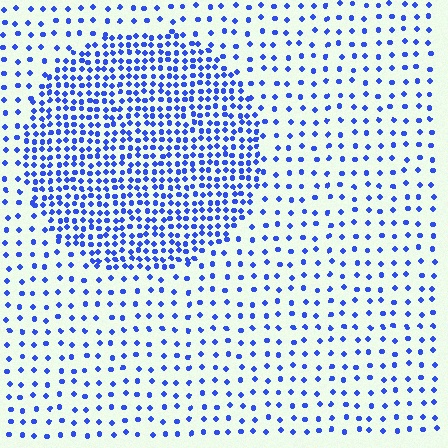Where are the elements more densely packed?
The elements are more densely packed inside the circle boundary.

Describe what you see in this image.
The image contains small blue elements arranged at two different densities. A circle-shaped region is visible where the elements are more densely packed than the surrounding area.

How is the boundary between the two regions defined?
The boundary is defined by a change in element density (approximately 2.6x ratio). All elements are the same color, size, and shape.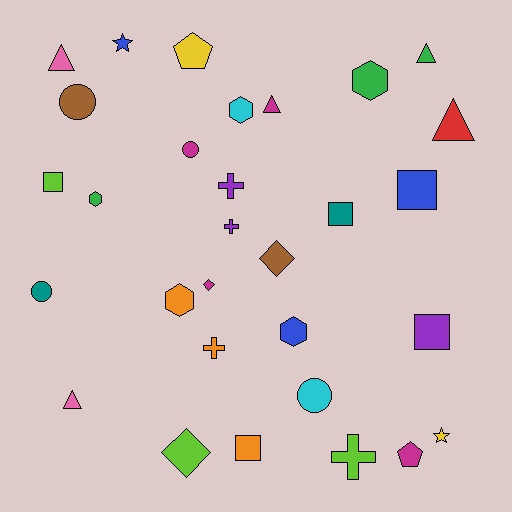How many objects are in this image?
There are 30 objects.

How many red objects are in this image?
There is 1 red object.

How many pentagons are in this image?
There are 2 pentagons.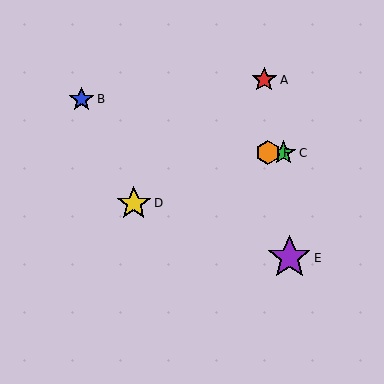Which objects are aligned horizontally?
Objects C, F are aligned horizontally.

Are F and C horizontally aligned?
Yes, both are at y≈153.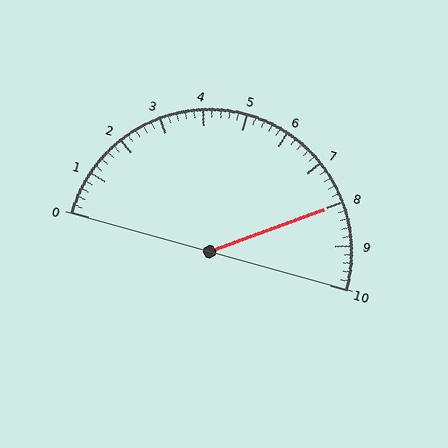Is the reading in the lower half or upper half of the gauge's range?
The reading is in the upper half of the range (0 to 10).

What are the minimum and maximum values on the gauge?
The gauge ranges from 0 to 10.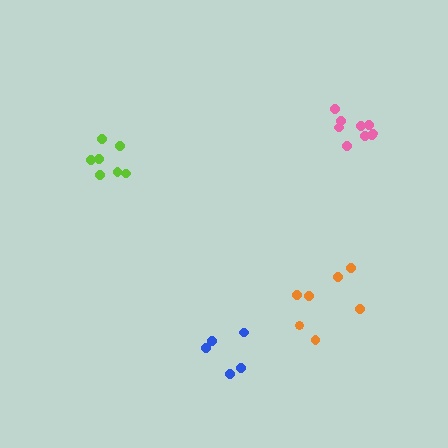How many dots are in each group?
Group 1: 5 dots, Group 2: 9 dots, Group 3: 7 dots, Group 4: 7 dots (28 total).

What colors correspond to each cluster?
The clusters are colored: blue, pink, orange, lime.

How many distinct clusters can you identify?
There are 4 distinct clusters.